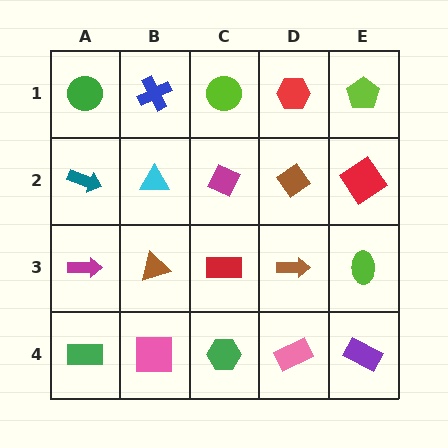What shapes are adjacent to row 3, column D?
A brown diamond (row 2, column D), a pink rectangle (row 4, column D), a red rectangle (row 3, column C), a lime ellipse (row 3, column E).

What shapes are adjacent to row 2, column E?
A lime pentagon (row 1, column E), a lime ellipse (row 3, column E), a brown diamond (row 2, column D).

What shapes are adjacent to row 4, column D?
A brown arrow (row 3, column D), a green hexagon (row 4, column C), a purple rectangle (row 4, column E).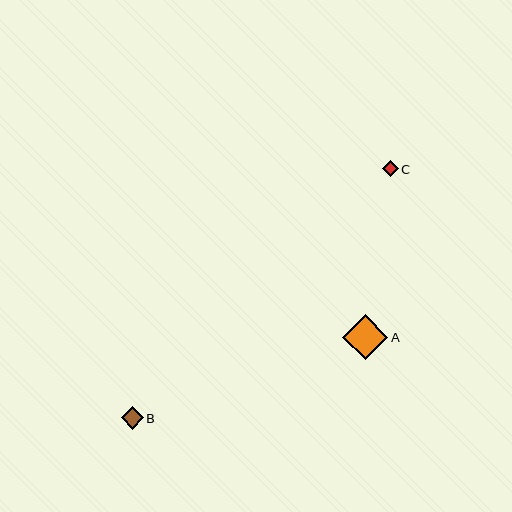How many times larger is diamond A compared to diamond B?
Diamond A is approximately 2.0 times the size of diamond B.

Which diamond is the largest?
Diamond A is the largest with a size of approximately 46 pixels.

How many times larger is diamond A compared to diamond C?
Diamond A is approximately 2.9 times the size of diamond C.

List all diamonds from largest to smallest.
From largest to smallest: A, B, C.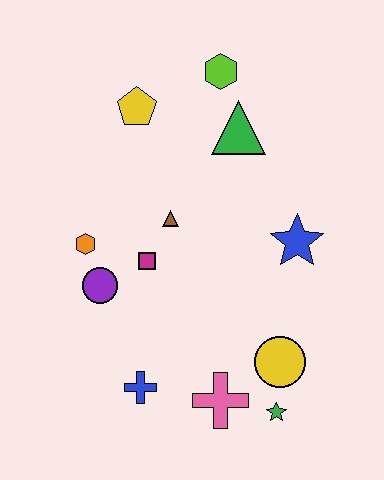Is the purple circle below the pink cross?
No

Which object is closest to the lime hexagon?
The green triangle is closest to the lime hexagon.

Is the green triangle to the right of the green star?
No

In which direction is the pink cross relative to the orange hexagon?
The pink cross is below the orange hexagon.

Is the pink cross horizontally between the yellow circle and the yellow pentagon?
Yes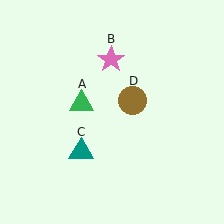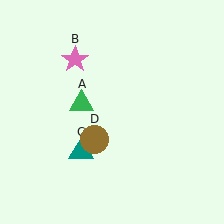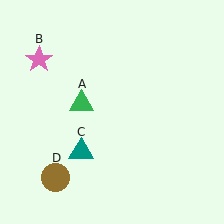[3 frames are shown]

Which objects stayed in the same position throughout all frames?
Green triangle (object A) and teal triangle (object C) remained stationary.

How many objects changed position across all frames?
2 objects changed position: pink star (object B), brown circle (object D).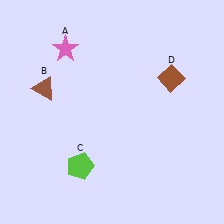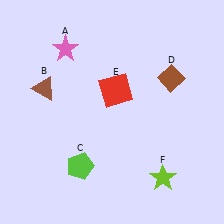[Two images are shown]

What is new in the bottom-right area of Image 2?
A lime star (F) was added in the bottom-right area of Image 2.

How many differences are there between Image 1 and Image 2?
There are 2 differences between the two images.